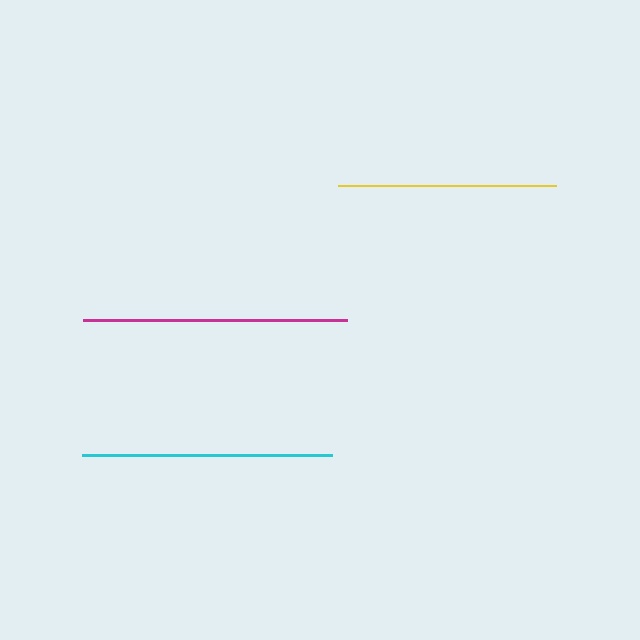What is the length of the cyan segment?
The cyan segment is approximately 250 pixels long.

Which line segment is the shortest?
The yellow line is the shortest at approximately 218 pixels.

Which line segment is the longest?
The magenta line is the longest at approximately 264 pixels.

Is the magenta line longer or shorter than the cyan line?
The magenta line is longer than the cyan line.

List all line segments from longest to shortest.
From longest to shortest: magenta, cyan, yellow.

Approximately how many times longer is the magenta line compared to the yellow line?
The magenta line is approximately 1.2 times the length of the yellow line.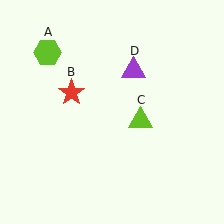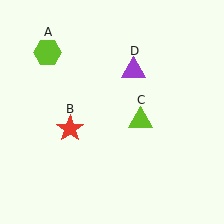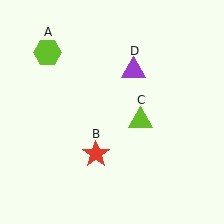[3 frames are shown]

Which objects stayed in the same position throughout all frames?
Lime hexagon (object A) and lime triangle (object C) and purple triangle (object D) remained stationary.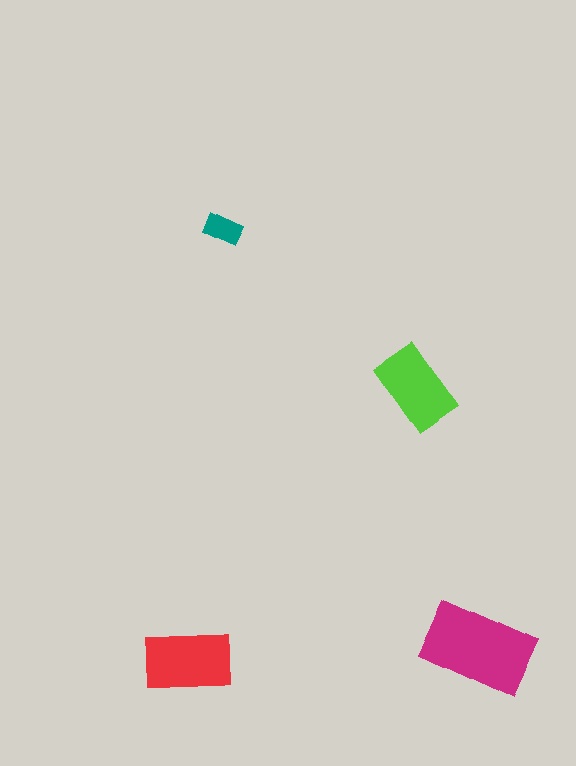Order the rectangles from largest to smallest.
the magenta one, the red one, the lime one, the teal one.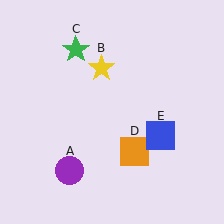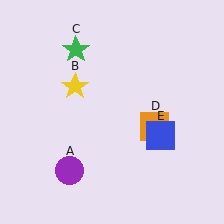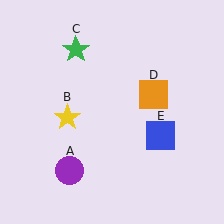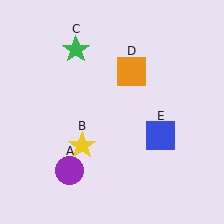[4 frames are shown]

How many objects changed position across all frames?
2 objects changed position: yellow star (object B), orange square (object D).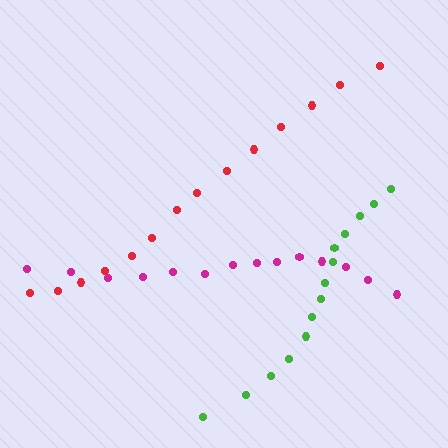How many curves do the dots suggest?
There are 3 distinct paths.